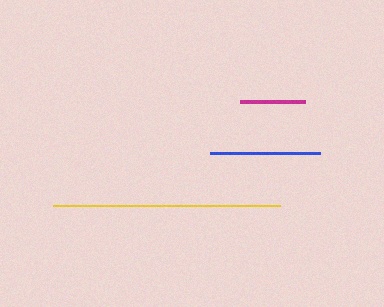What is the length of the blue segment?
The blue segment is approximately 110 pixels long.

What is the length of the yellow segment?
The yellow segment is approximately 228 pixels long.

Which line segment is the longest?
The yellow line is the longest at approximately 228 pixels.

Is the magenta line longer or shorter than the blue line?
The blue line is longer than the magenta line.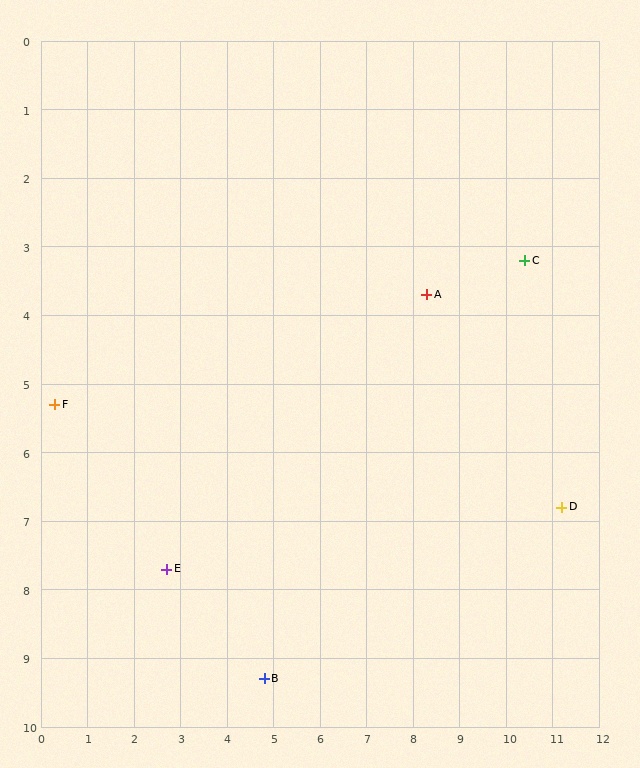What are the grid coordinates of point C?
Point C is at approximately (10.4, 3.2).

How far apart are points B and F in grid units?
Points B and F are about 6.0 grid units apart.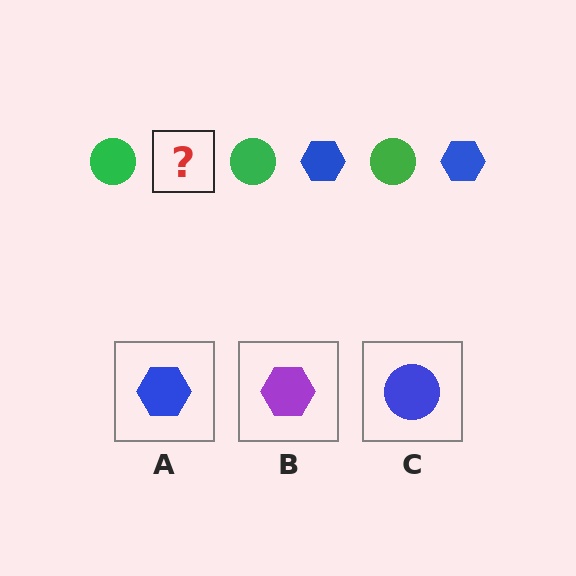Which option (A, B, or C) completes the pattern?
A.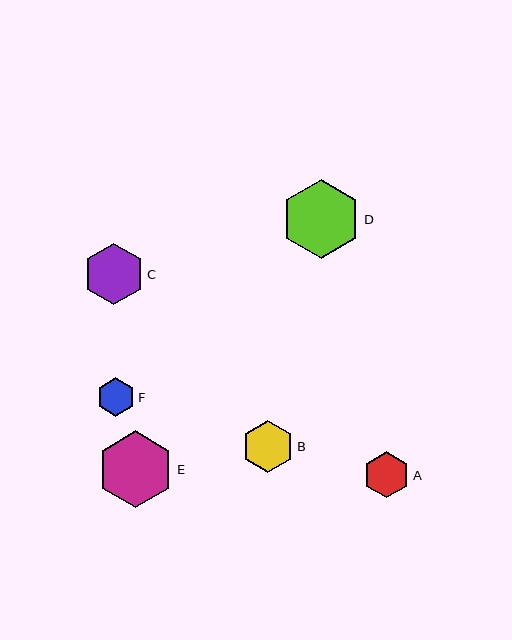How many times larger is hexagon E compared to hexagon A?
Hexagon E is approximately 1.7 times the size of hexagon A.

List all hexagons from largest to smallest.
From largest to smallest: D, E, C, B, A, F.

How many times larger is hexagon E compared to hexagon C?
Hexagon E is approximately 1.3 times the size of hexagon C.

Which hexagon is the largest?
Hexagon D is the largest with a size of approximately 80 pixels.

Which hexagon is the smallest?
Hexagon F is the smallest with a size of approximately 39 pixels.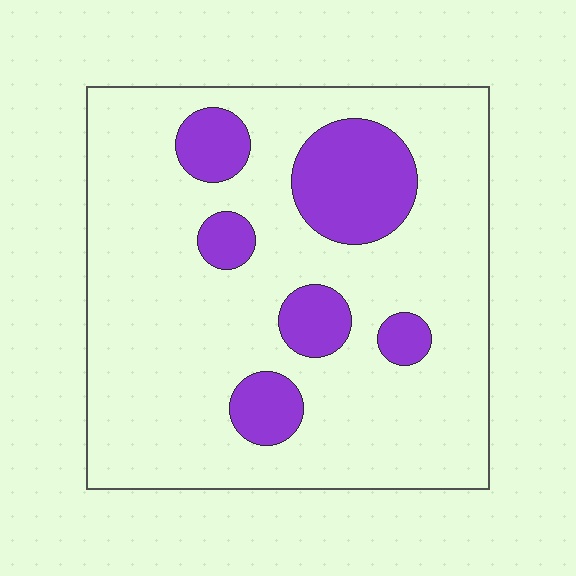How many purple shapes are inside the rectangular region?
6.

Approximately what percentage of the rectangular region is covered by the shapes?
Approximately 20%.